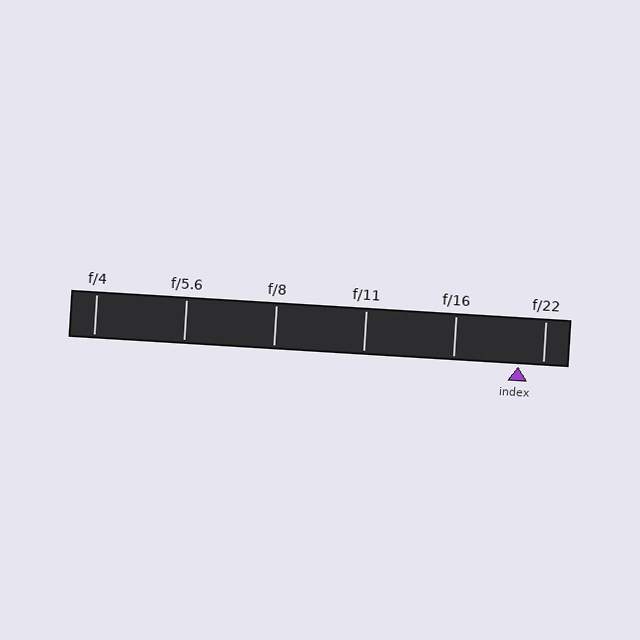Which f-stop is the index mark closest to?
The index mark is closest to f/22.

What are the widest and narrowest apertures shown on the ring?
The widest aperture shown is f/4 and the narrowest is f/22.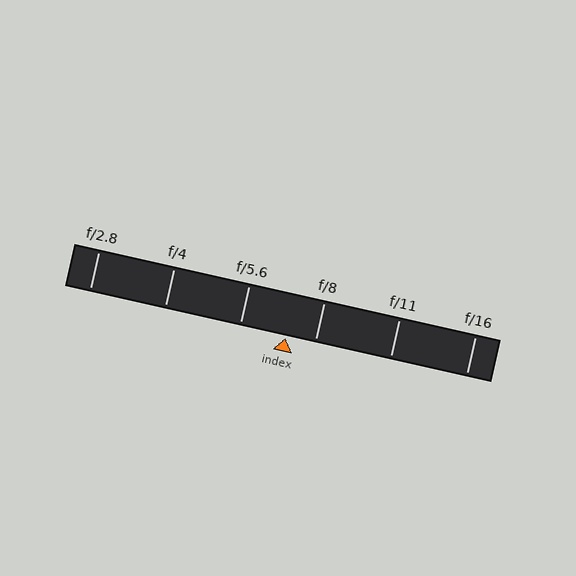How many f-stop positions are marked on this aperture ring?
There are 6 f-stop positions marked.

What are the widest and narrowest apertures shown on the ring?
The widest aperture shown is f/2.8 and the narrowest is f/16.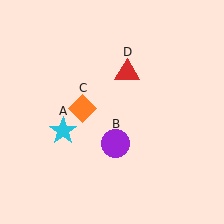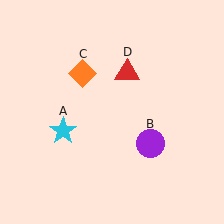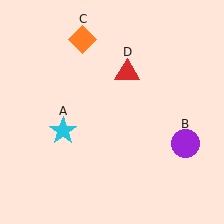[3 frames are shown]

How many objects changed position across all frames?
2 objects changed position: purple circle (object B), orange diamond (object C).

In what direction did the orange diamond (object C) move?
The orange diamond (object C) moved up.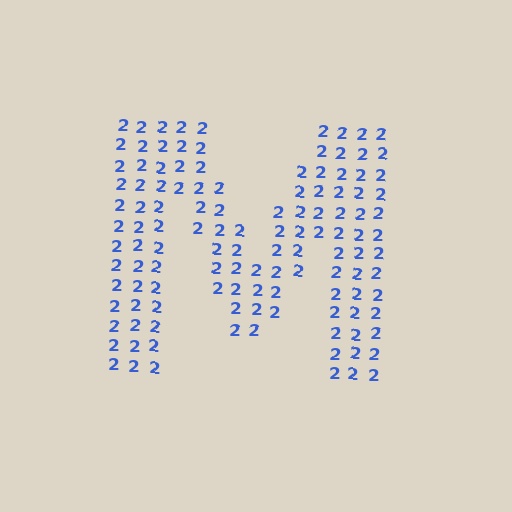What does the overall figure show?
The overall figure shows the letter M.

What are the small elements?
The small elements are digit 2's.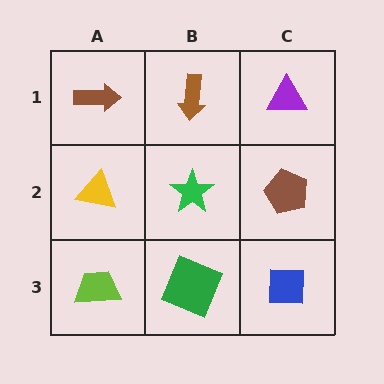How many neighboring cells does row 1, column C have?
2.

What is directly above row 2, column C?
A purple triangle.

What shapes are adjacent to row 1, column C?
A brown pentagon (row 2, column C), a brown arrow (row 1, column B).